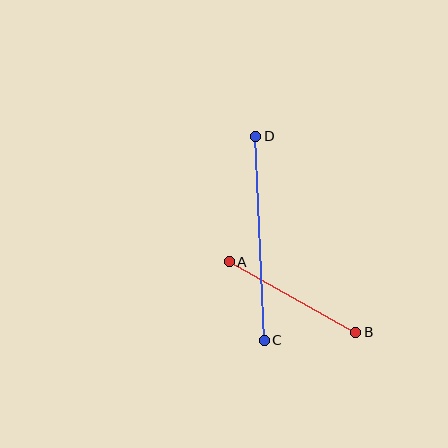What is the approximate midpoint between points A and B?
The midpoint is at approximately (293, 297) pixels.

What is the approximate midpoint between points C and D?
The midpoint is at approximately (260, 238) pixels.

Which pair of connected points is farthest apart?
Points C and D are farthest apart.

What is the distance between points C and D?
The distance is approximately 204 pixels.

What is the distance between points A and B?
The distance is approximately 145 pixels.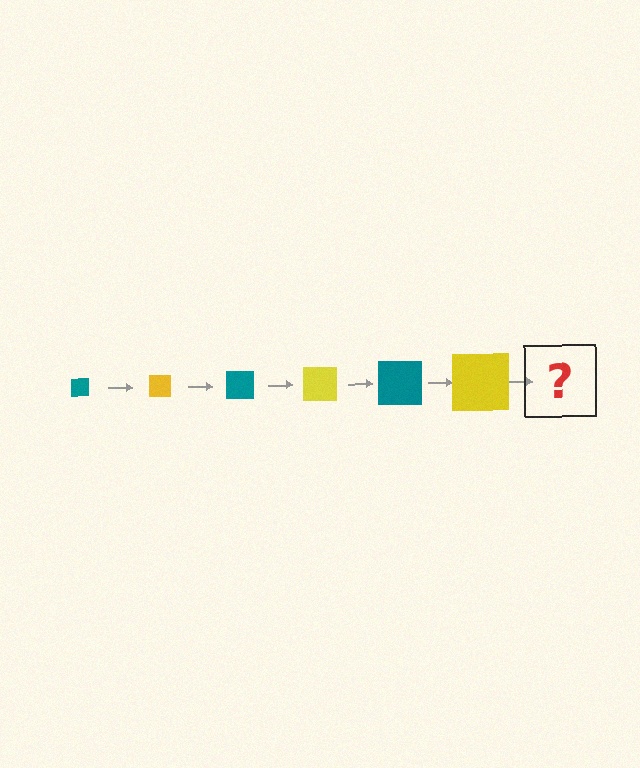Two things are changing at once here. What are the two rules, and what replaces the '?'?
The two rules are that the square grows larger each step and the color cycles through teal and yellow. The '?' should be a teal square, larger than the previous one.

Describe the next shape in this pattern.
It should be a teal square, larger than the previous one.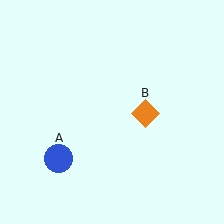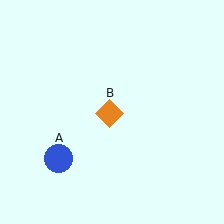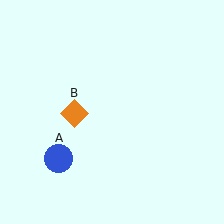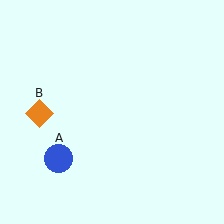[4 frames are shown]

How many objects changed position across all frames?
1 object changed position: orange diamond (object B).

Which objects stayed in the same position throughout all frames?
Blue circle (object A) remained stationary.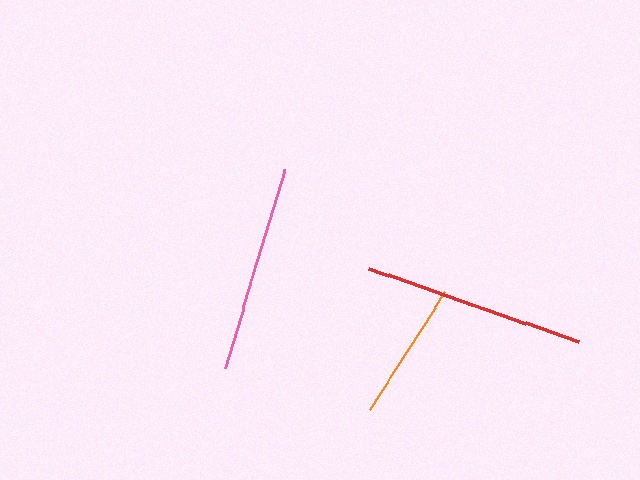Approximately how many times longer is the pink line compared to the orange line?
The pink line is approximately 1.5 times the length of the orange line.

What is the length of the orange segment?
The orange segment is approximately 139 pixels long.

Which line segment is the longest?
The red line is the longest at approximately 222 pixels.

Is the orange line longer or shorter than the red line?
The red line is longer than the orange line.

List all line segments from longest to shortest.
From longest to shortest: red, pink, orange.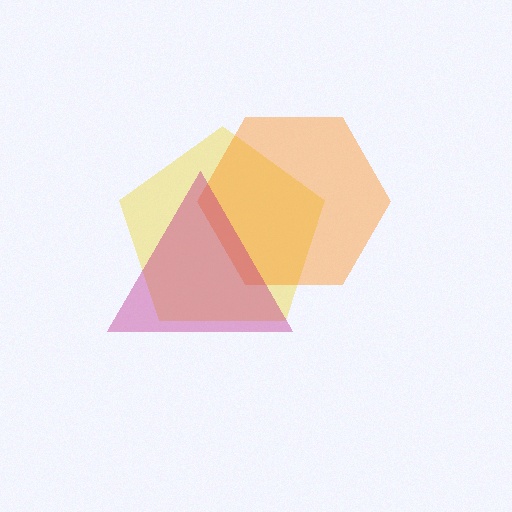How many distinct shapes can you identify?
There are 3 distinct shapes: a yellow pentagon, an orange hexagon, a magenta triangle.